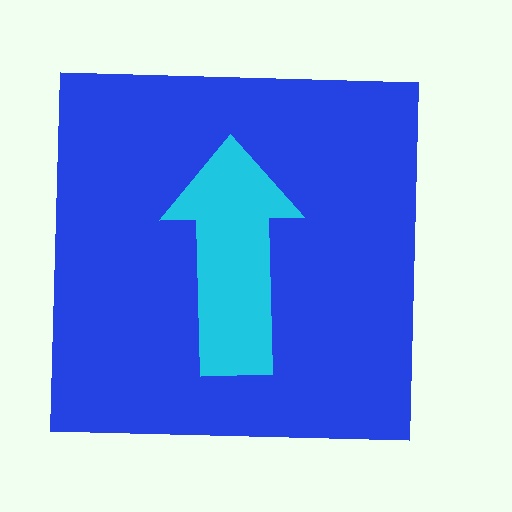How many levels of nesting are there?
2.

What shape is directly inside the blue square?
The cyan arrow.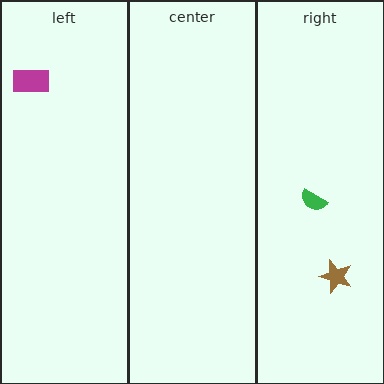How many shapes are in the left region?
1.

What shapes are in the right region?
The brown star, the green semicircle.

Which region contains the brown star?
The right region.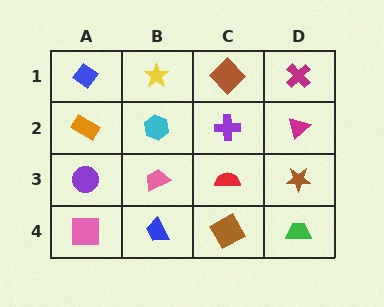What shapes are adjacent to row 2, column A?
A blue diamond (row 1, column A), a purple circle (row 3, column A), a cyan hexagon (row 2, column B).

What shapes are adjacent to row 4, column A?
A purple circle (row 3, column A), a blue trapezoid (row 4, column B).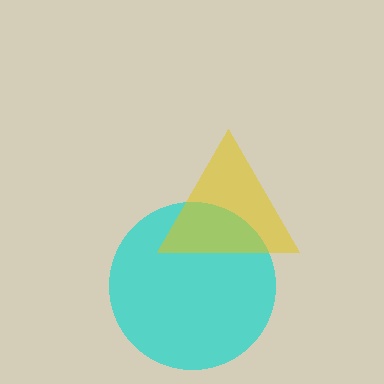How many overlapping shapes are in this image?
There are 2 overlapping shapes in the image.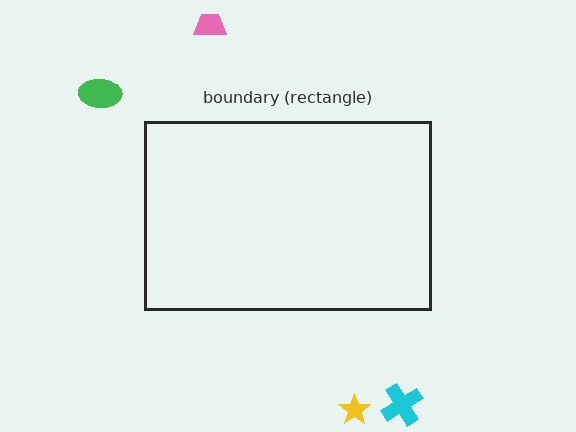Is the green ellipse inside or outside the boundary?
Outside.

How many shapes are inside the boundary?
0 inside, 4 outside.